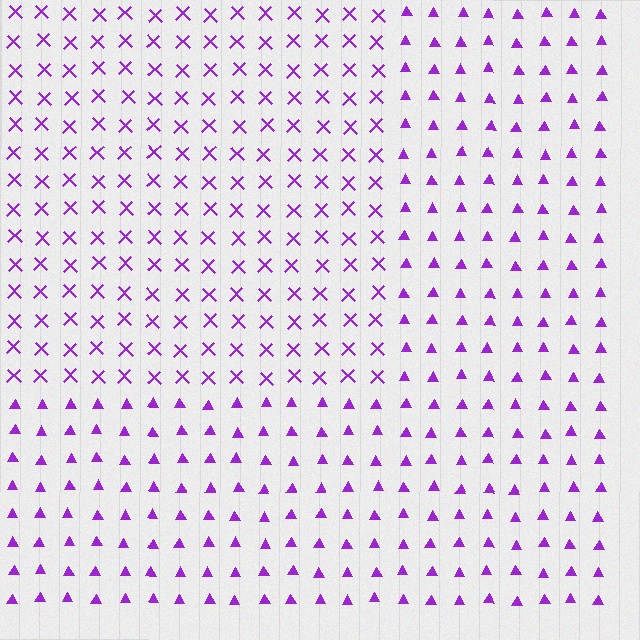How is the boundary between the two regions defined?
The boundary is defined by a change in element shape: X marks inside vs. triangles outside. All elements share the same color and spacing.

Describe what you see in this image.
The image is filled with small purple elements arranged in a uniform grid. A rectangle-shaped region contains X marks, while the surrounding area contains triangles. The boundary is defined purely by the change in element shape.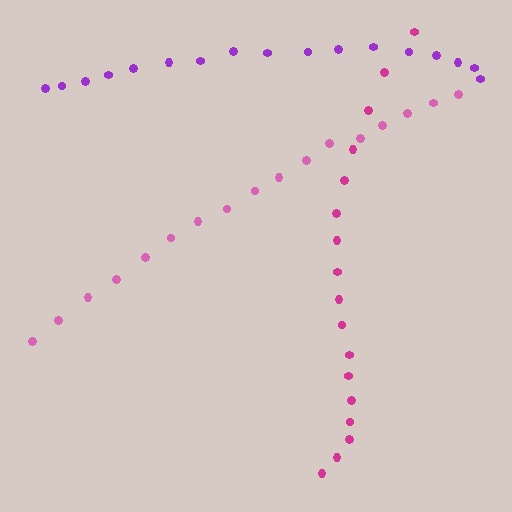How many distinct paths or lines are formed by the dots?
There are 3 distinct paths.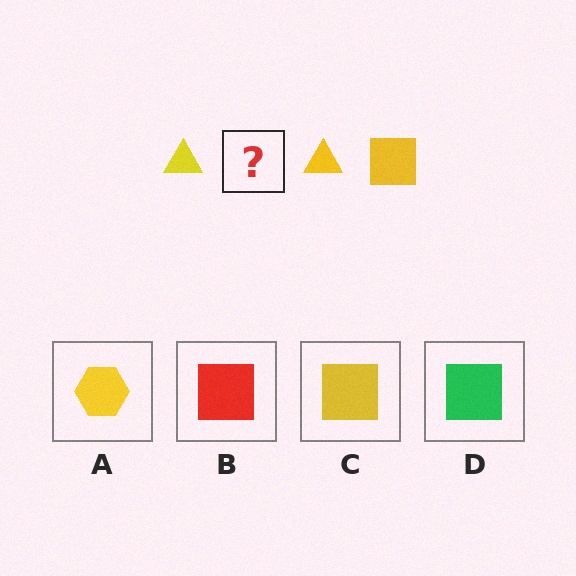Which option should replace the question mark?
Option C.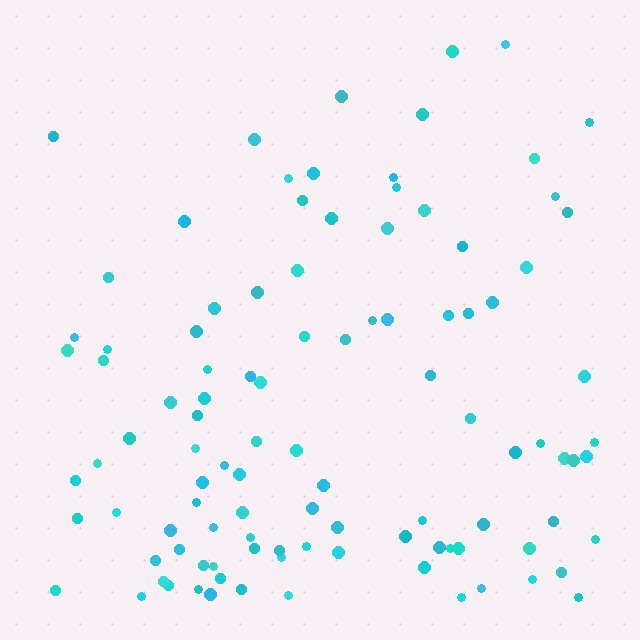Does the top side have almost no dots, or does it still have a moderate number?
Still a moderate number, just noticeably fewer than the bottom.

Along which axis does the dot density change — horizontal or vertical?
Vertical.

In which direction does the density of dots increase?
From top to bottom, with the bottom side densest.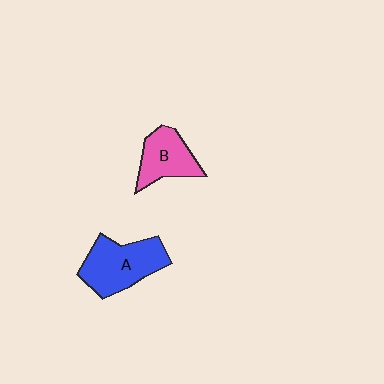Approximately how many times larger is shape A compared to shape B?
Approximately 1.4 times.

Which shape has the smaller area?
Shape B (pink).